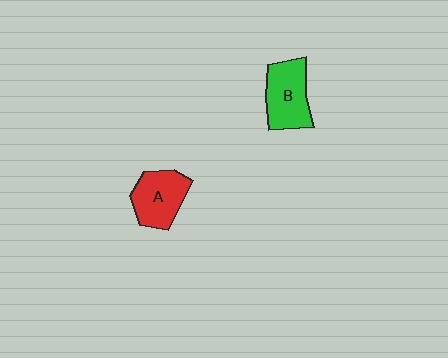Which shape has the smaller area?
Shape A (red).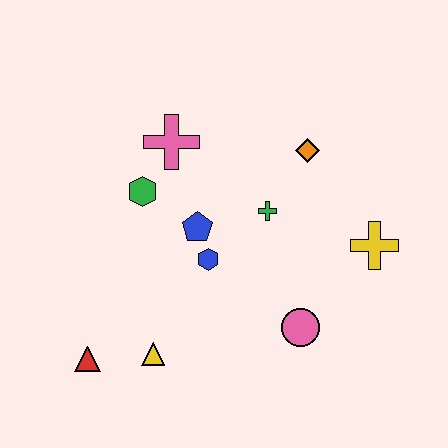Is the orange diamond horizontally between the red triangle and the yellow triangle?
No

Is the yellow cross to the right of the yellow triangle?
Yes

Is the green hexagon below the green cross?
No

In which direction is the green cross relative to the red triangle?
The green cross is to the right of the red triangle.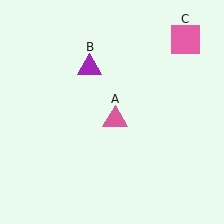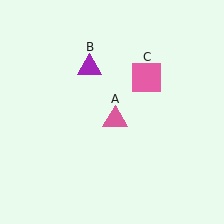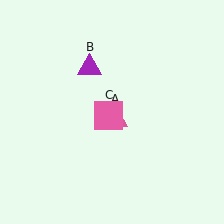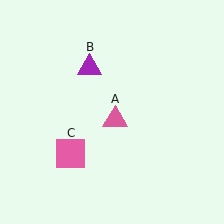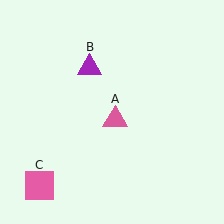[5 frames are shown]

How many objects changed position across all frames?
1 object changed position: pink square (object C).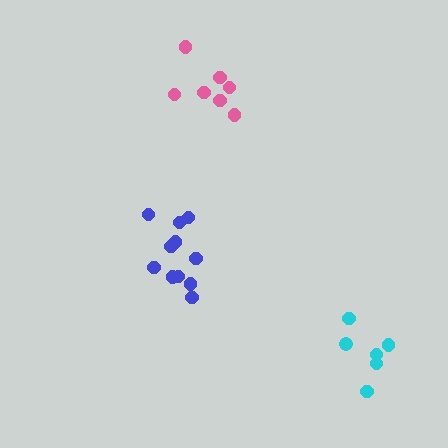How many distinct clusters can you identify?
There are 3 distinct clusters.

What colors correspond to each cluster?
The clusters are colored: pink, blue, cyan.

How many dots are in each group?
Group 1: 7 dots, Group 2: 11 dots, Group 3: 6 dots (24 total).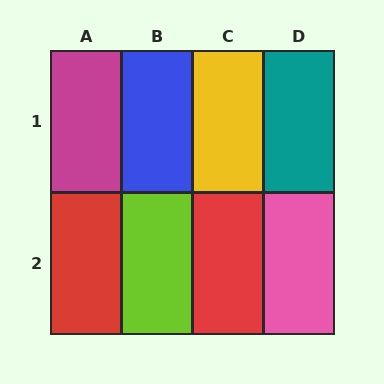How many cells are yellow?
1 cell is yellow.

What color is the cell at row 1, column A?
Magenta.